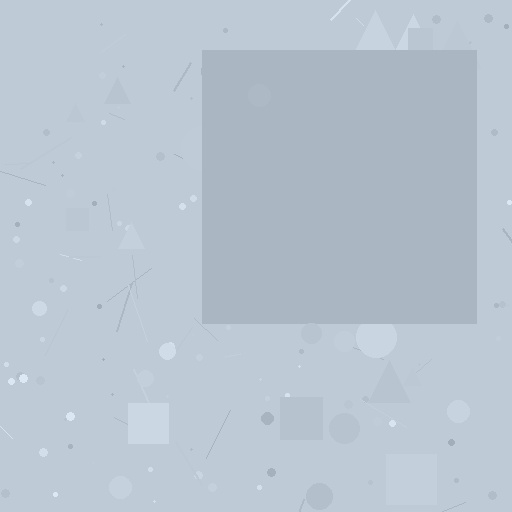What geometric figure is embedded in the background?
A square is embedded in the background.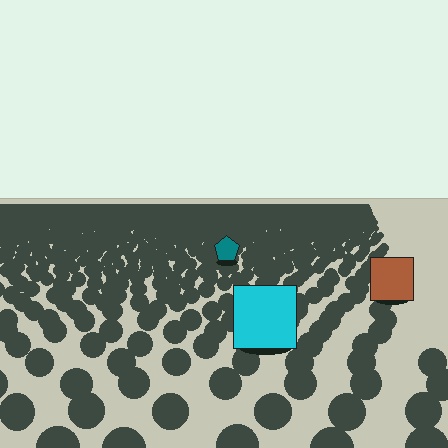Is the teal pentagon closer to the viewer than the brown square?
No. The brown square is closer — you can tell from the texture gradient: the ground texture is coarser near it.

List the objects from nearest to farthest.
From nearest to farthest: the cyan square, the brown square, the teal pentagon.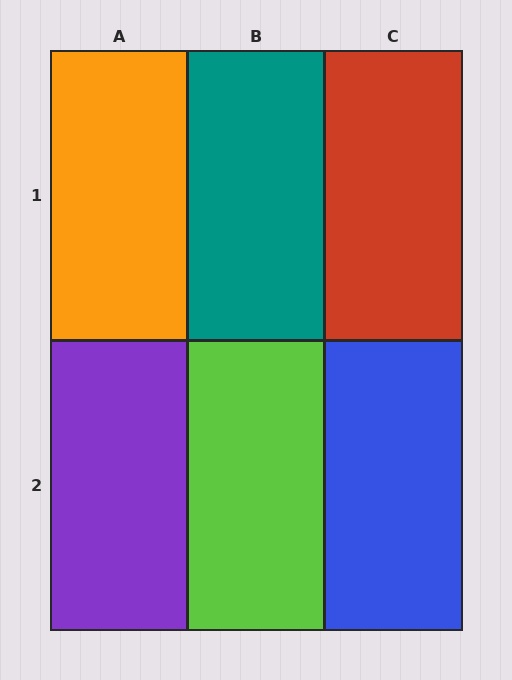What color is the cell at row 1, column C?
Red.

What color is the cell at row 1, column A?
Orange.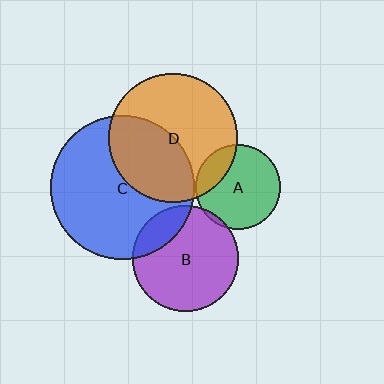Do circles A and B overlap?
Yes.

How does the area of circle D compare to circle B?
Approximately 1.5 times.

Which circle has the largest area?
Circle C (blue).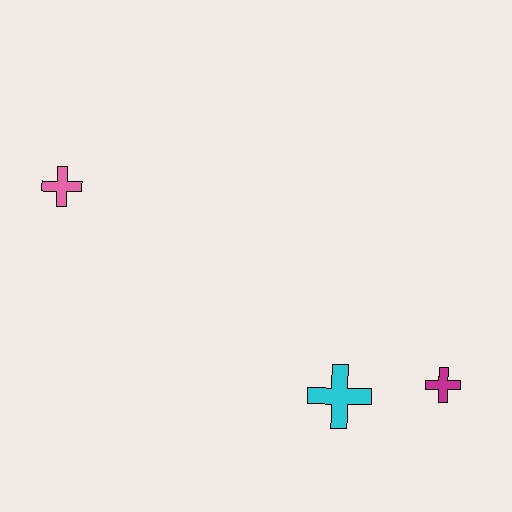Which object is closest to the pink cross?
The cyan cross is closest to the pink cross.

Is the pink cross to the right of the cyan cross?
No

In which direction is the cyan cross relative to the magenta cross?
The cyan cross is to the left of the magenta cross.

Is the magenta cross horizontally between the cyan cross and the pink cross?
No